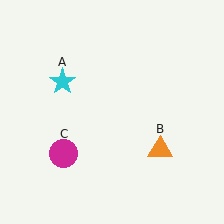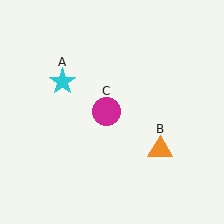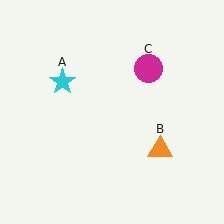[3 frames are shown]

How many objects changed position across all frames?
1 object changed position: magenta circle (object C).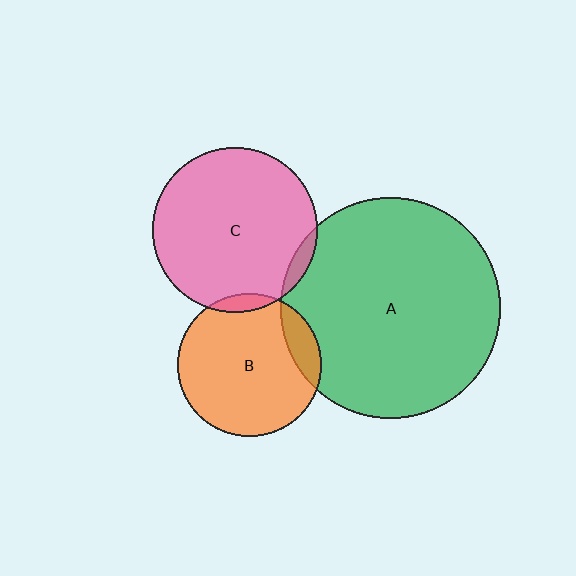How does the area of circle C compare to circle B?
Approximately 1.3 times.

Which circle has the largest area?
Circle A (green).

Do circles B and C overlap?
Yes.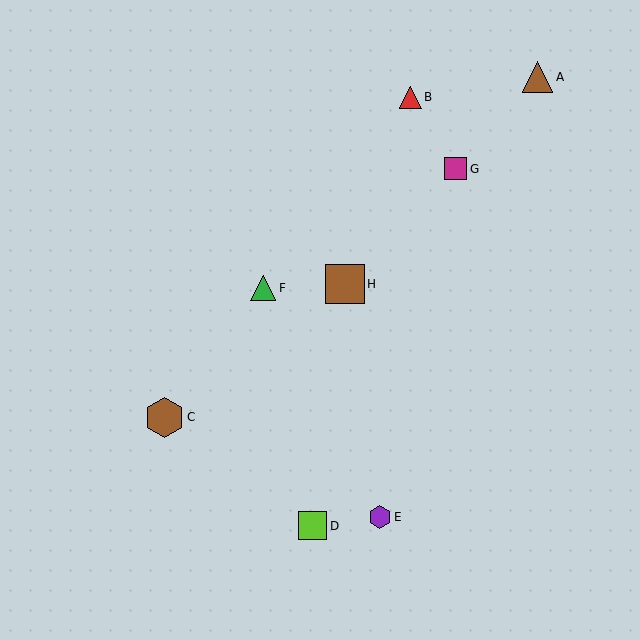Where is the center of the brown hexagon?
The center of the brown hexagon is at (164, 417).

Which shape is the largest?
The brown hexagon (labeled C) is the largest.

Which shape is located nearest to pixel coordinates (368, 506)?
The purple hexagon (labeled E) at (380, 517) is nearest to that location.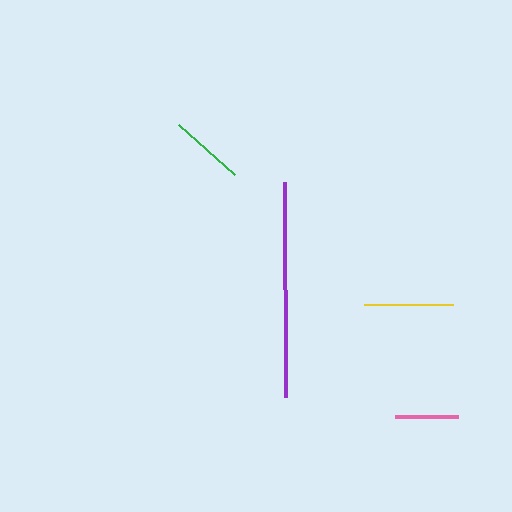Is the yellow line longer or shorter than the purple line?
The purple line is longer than the yellow line.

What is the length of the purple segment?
The purple segment is approximately 215 pixels long.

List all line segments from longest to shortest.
From longest to shortest: purple, yellow, green, pink.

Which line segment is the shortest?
The pink line is the shortest at approximately 63 pixels.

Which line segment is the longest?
The purple line is the longest at approximately 215 pixels.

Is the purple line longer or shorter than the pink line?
The purple line is longer than the pink line.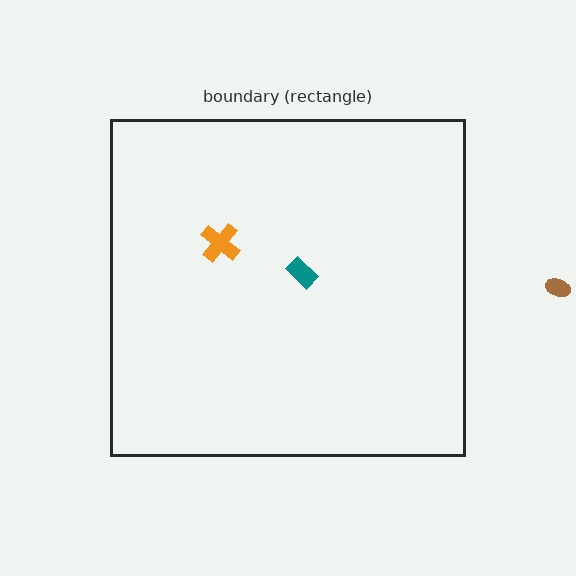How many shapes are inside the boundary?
2 inside, 1 outside.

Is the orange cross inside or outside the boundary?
Inside.